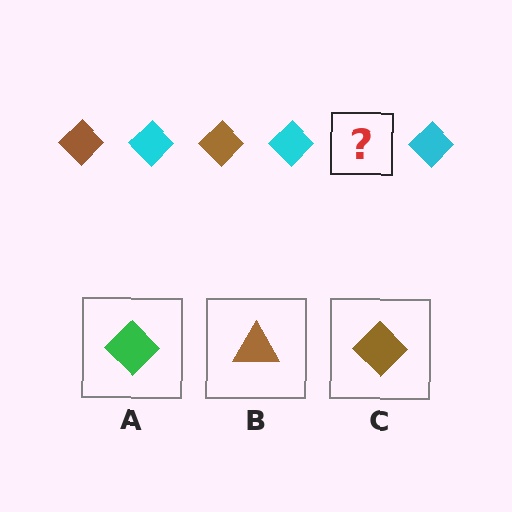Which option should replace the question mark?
Option C.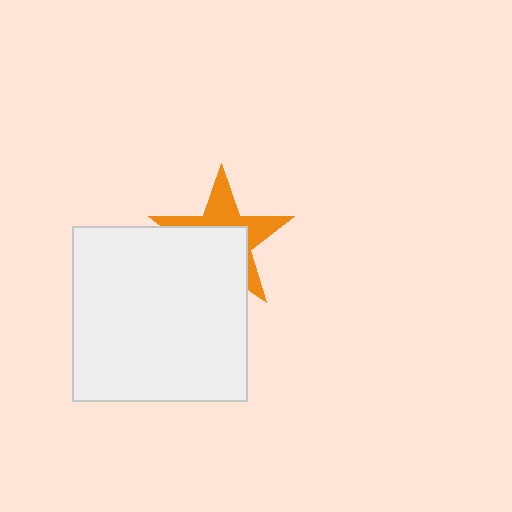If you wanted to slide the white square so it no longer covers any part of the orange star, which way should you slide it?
Slide it down — that is the most direct way to separate the two shapes.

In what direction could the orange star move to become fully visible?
The orange star could move up. That would shift it out from behind the white square entirely.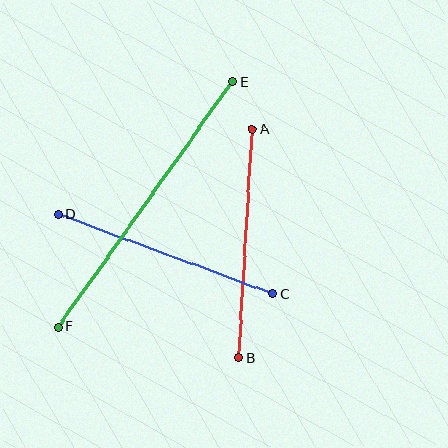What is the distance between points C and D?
The distance is approximately 229 pixels.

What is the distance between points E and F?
The distance is approximately 301 pixels.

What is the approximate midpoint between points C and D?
The midpoint is at approximately (166, 254) pixels.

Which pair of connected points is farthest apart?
Points E and F are farthest apart.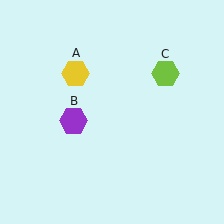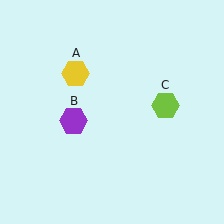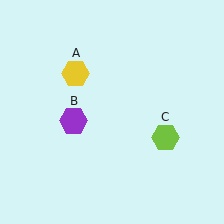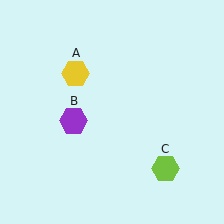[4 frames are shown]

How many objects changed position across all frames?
1 object changed position: lime hexagon (object C).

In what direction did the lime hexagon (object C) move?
The lime hexagon (object C) moved down.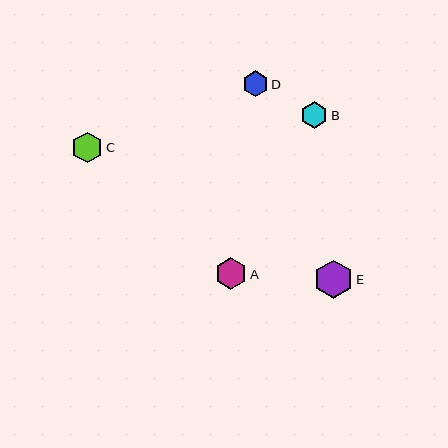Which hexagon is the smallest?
Hexagon D is the smallest with a size of approximately 26 pixels.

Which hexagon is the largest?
Hexagon E is the largest with a size of approximately 38 pixels.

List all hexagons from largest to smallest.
From largest to smallest: E, A, C, B, D.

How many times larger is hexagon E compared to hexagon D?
Hexagon E is approximately 1.5 times the size of hexagon D.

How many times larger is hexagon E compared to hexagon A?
Hexagon E is approximately 1.2 times the size of hexagon A.